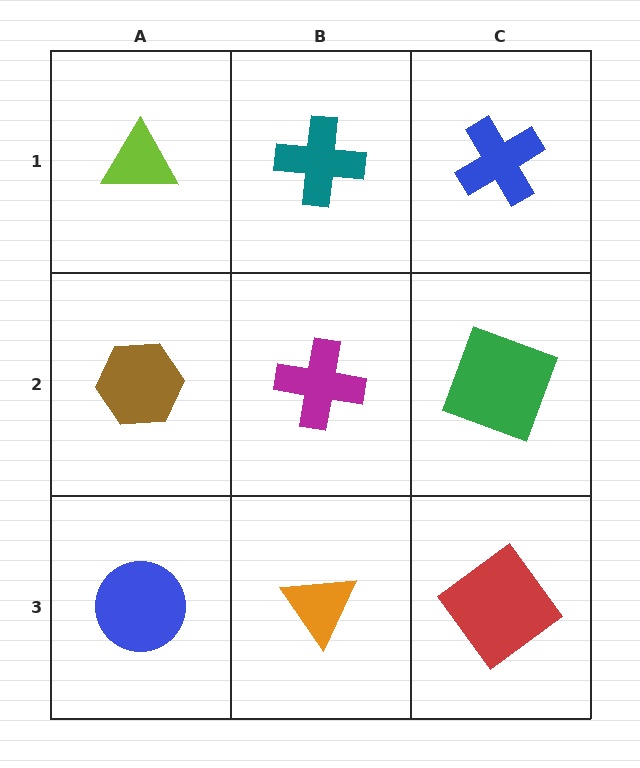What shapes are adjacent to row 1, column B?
A magenta cross (row 2, column B), a lime triangle (row 1, column A), a blue cross (row 1, column C).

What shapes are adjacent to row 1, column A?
A brown hexagon (row 2, column A), a teal cross (row 1, column B).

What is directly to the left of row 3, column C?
An orange triangle.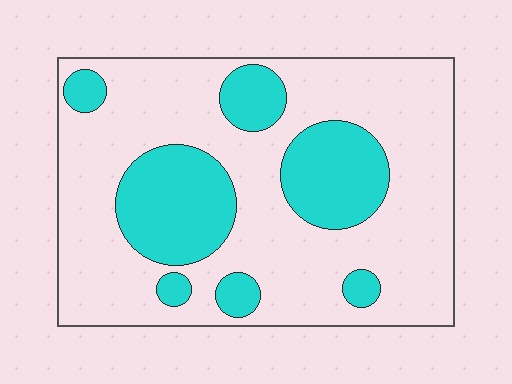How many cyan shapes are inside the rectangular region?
7.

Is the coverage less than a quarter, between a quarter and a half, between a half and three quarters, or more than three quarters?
Between a quarter and a half.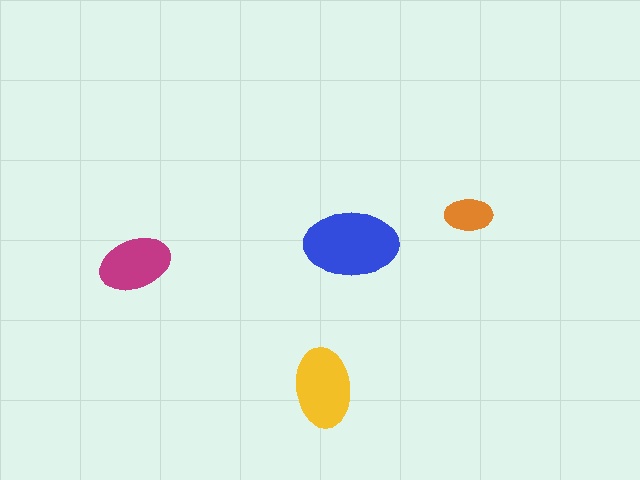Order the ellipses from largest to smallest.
the blue one, the yellow one, the magenta one, the orange one.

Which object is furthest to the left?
The magenta ellipse is leftmost.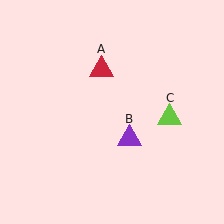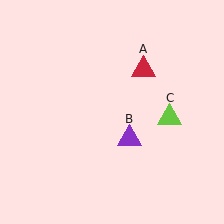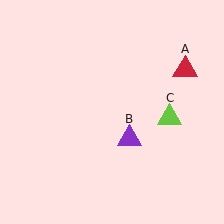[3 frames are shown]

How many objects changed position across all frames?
1 object changed position: red triangle (object A).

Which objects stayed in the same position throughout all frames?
Purple triangle (object B) and lime triangle (object C) remained stationary.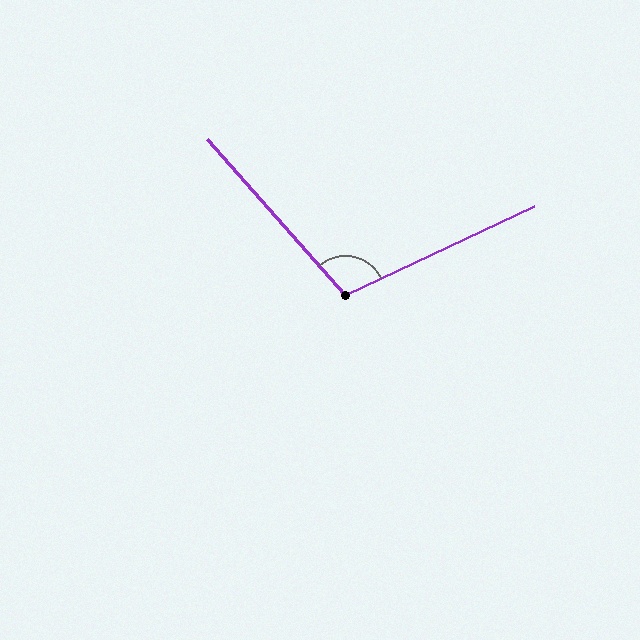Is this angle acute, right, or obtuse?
It is obtuse.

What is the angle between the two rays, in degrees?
Approximately 106 degrees.